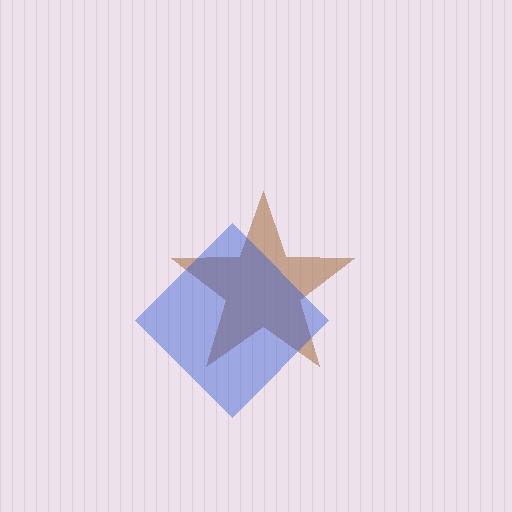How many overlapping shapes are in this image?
There are 2 overlapping shapes in the image.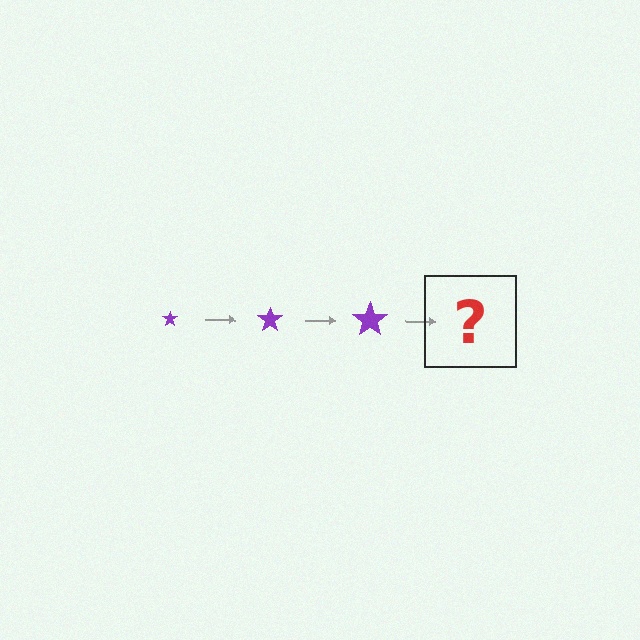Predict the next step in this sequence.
The next step is a purple star, larger than the previous one.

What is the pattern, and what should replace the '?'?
The pattern is that the star gets progressively larger each step. The '?' should be a purple star, larger than the previous one.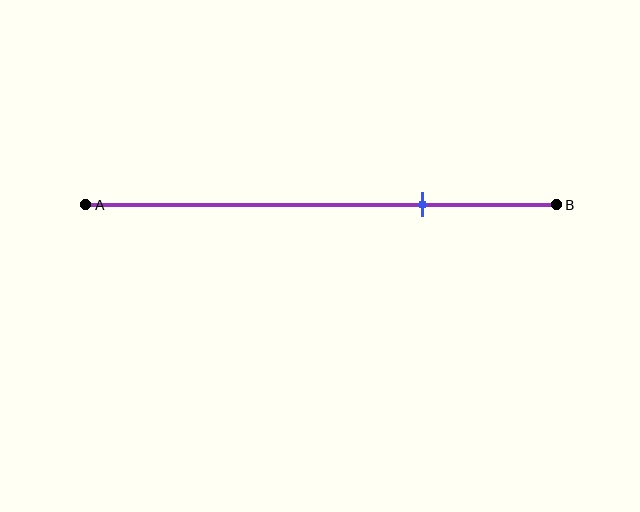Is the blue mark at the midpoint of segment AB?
No, the mark is at about 70% from A, not at the 50% midpoint.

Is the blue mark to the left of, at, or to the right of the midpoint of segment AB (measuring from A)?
The blue mark is to the right of the midpoint of segment AB.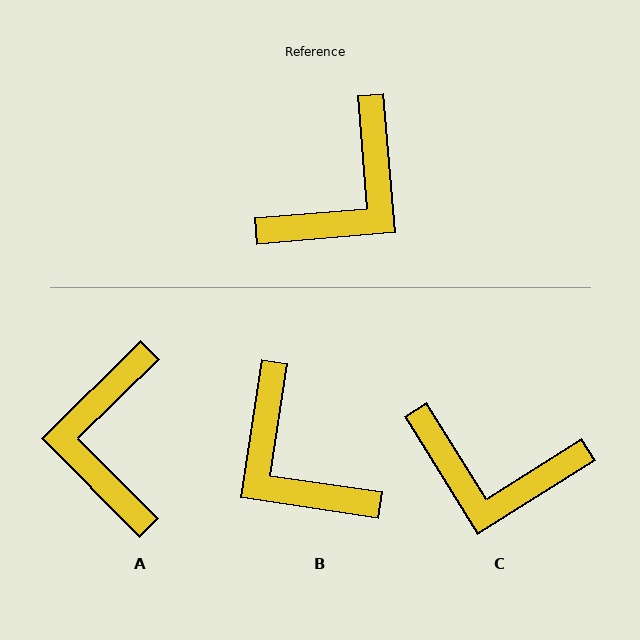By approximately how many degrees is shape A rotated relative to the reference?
Approximately 140 degrees clockwise.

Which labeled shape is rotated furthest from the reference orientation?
A, about 140 degrees away.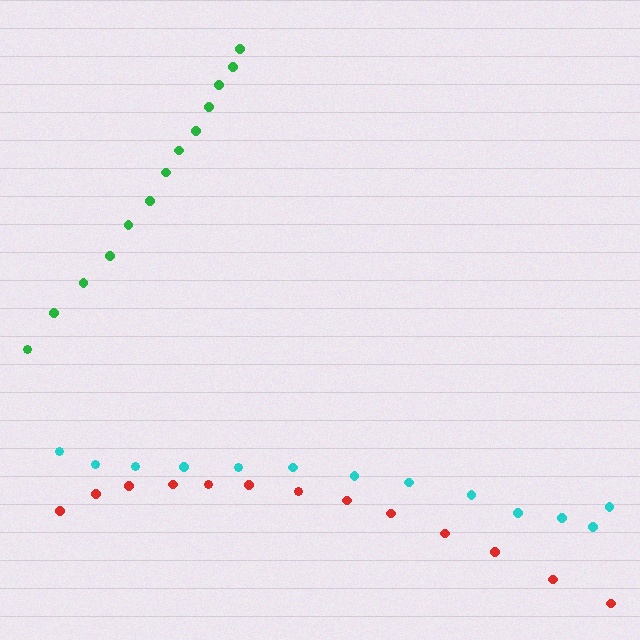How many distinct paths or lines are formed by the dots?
There are 3 distinct paths.